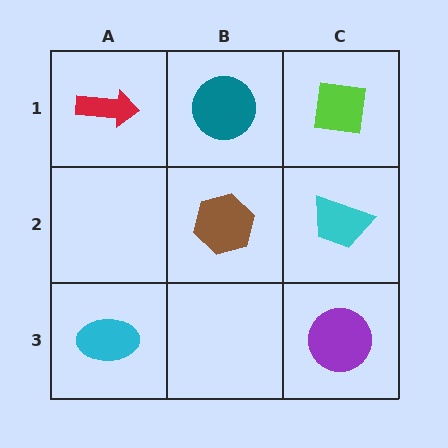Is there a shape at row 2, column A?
No, that cell is empty.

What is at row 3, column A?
A cyan ellipse.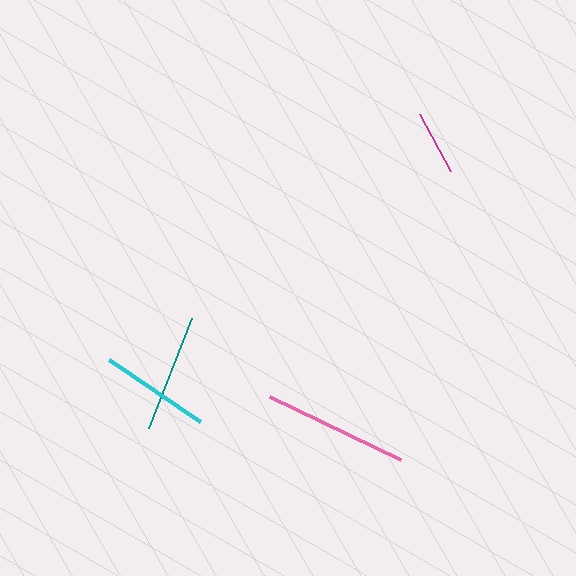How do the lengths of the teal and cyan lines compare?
The teal and cyan lines are approximately the same length.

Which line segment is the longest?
The pink line is the longest at approximately 145 pixels.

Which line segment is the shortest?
The magenta line is the shortest at approximately 65 pixels.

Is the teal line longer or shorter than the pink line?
The pink line is longer than the teal line.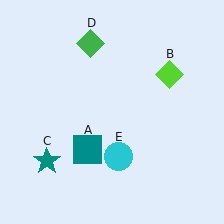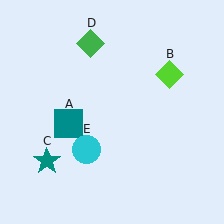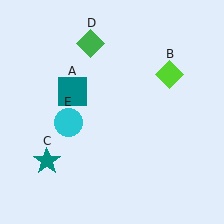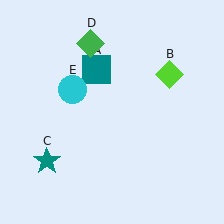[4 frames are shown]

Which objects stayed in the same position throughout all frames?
Lime diamond (object B) and teal star (object C) and green diamond (object D) remained stationary.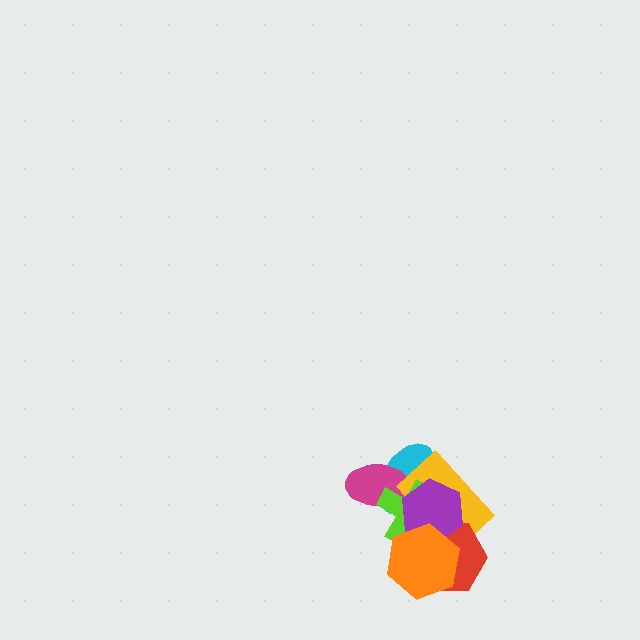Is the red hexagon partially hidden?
Yes, it is partially covered by another shape.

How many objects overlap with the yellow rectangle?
5 objects overlap with the yellow rectangle.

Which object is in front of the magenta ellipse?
The lime cross is in front of the magenta ellipse.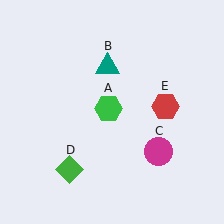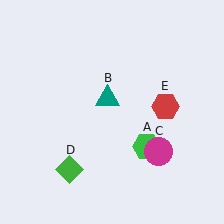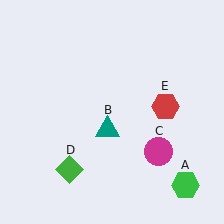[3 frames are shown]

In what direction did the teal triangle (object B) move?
The teal triangle (object B) moved down.